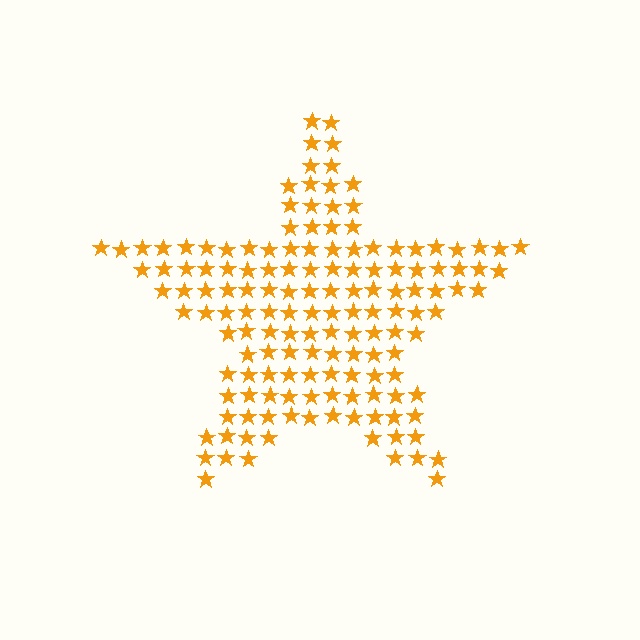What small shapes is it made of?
It is made of small stars.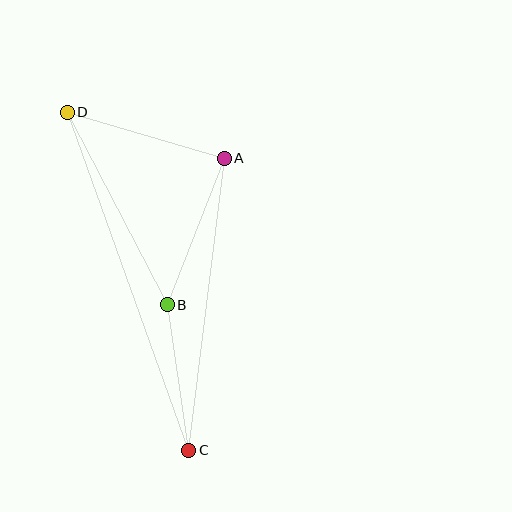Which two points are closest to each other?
Points B and C are closest to each other.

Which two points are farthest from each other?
Points C and D are farthest from each other.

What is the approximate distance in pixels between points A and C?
The distance between A and C is approximately 294 pixels.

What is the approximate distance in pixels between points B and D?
The distance between B and D is approximately 217 pixels.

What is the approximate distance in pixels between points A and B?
The distance between A and B is approximately 157 pixels.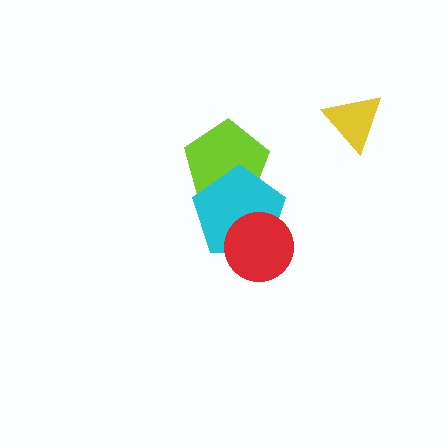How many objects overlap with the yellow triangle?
0 objects overlap with the yellow triangle.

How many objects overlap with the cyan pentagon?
2 objects overlap with the cyan pentagon.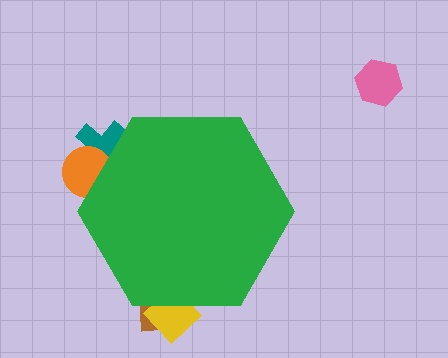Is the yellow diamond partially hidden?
Yes, the yellow diamond is partially hidden behind the green hexagon.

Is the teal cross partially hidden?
Yes, the teal cross is partially hidden behind the green hexagon.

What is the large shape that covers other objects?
A green hexagon.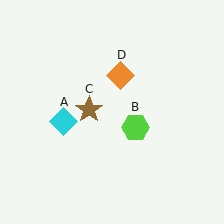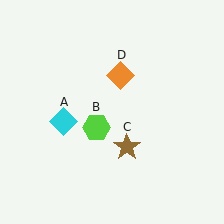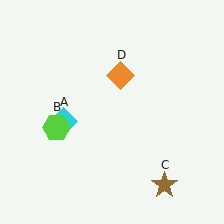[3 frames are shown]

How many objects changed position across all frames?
2 objects changed position: lime hexagon (object B), brown star (object C).